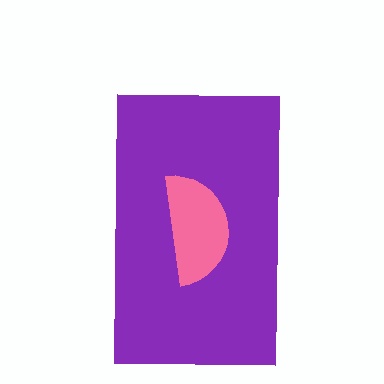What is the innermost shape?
The pink semicircle.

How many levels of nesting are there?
2.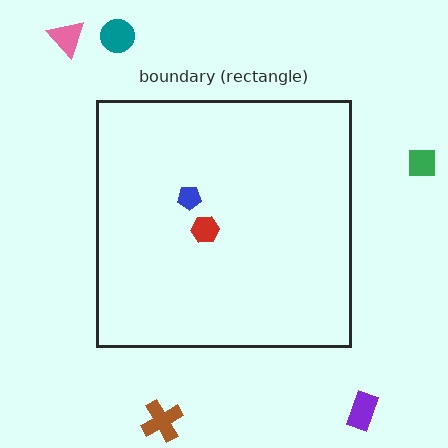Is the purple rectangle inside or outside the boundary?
Outside.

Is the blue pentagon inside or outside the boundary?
Inside.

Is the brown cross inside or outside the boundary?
Outside.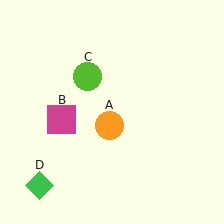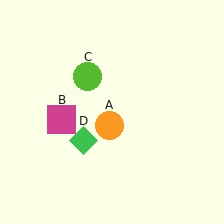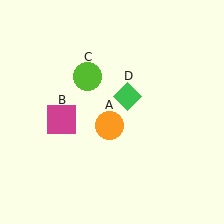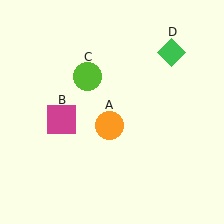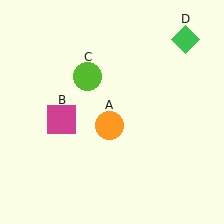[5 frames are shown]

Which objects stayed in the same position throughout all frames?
Orange circle (object A) and magenta square (object B) and lime circle (object C) remained stationary.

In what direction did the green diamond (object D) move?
The green diamond (object D) moved up and to the right.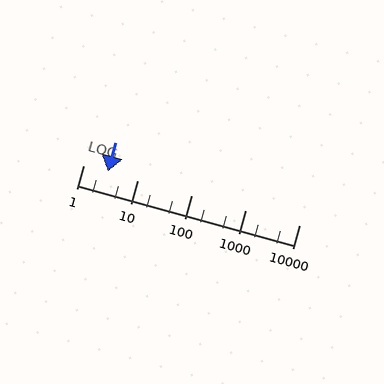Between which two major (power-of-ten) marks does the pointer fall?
The pointer is between 1 and 10.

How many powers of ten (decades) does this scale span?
The scale spans 4 decades, from 1 to 10000.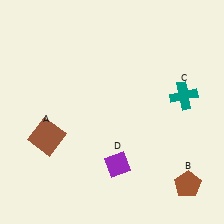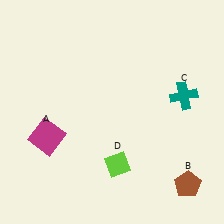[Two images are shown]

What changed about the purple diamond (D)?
In Image 1, D is purple. In Image 2, it changed to lime.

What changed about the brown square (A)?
In Image 1, A is brown. In Image 2, it changed to magenta.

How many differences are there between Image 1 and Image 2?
There are 2 differences between the two images.